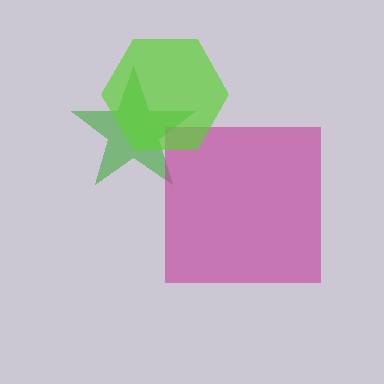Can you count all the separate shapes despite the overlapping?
Yes, there are 3 separate shapes.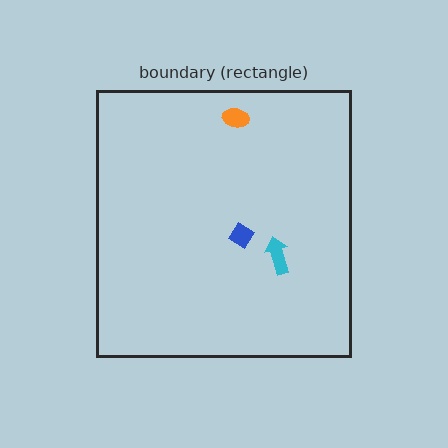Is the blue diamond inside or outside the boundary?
Inside.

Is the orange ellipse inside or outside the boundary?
Inside.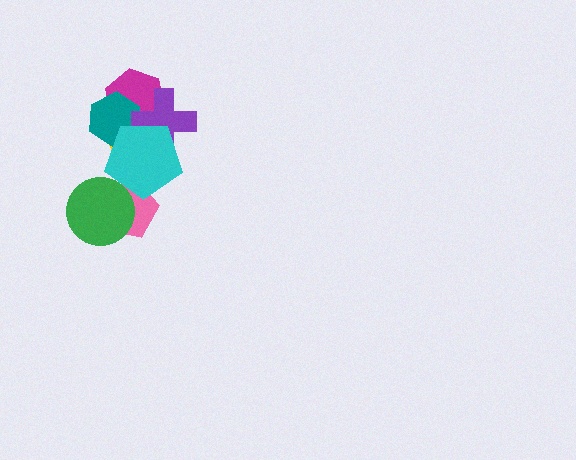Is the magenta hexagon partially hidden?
Yes, it is partially covered by another shape.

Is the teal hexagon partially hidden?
Yes, it is partially covered by another shape.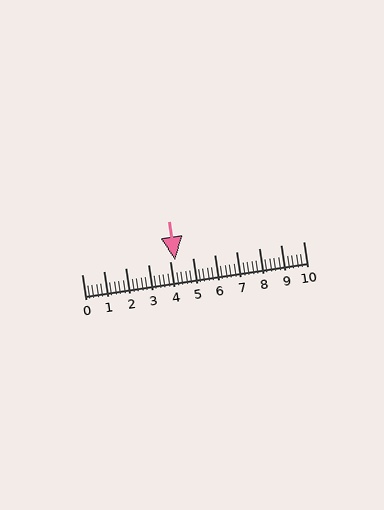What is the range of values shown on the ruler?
The ruler shows values from 0 to 10.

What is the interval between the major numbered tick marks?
The major tick marks are spaced 1 units apart.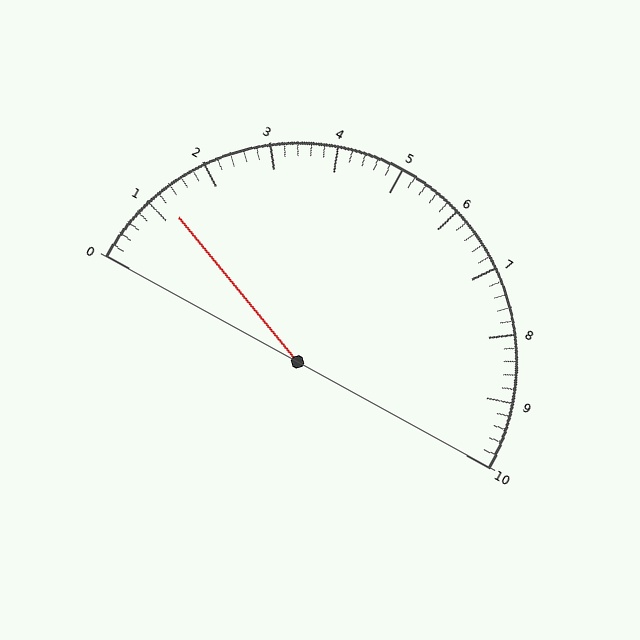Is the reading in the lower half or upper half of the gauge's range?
The reading is in the lower half of the range (0 to 10).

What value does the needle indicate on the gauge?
The needle indicates approximately 1.2.